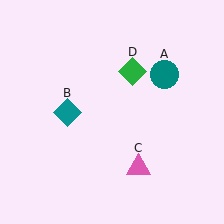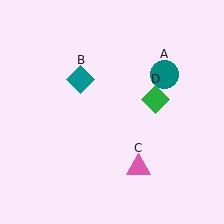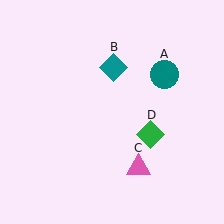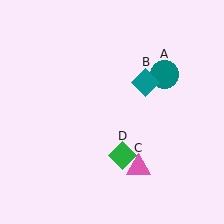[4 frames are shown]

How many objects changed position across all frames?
2 objects changed position: teal diamond (object B), green diamond (object D).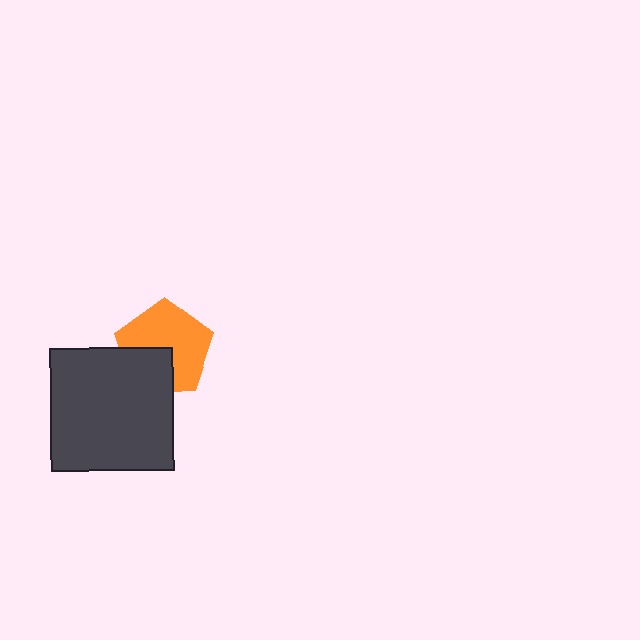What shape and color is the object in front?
The object in front is a dark gray square.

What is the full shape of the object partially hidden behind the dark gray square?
The partially hidden object is an orange pentagon.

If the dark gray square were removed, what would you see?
You would see the complete orange pentagon.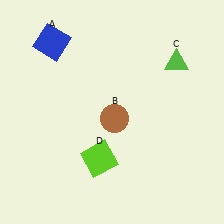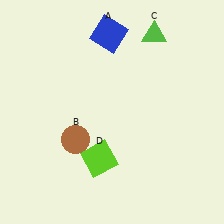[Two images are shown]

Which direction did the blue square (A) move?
The blue square (A) moved right.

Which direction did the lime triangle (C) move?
The lime triangle (C) moved up.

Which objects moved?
The objects that moved are: the blue square (A), the brown circle (B), the lime triangle (C).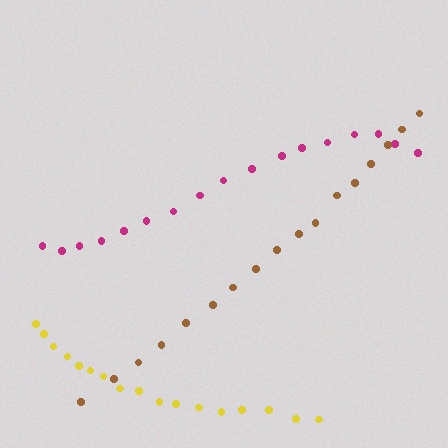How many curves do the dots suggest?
There are 3 distinct paths.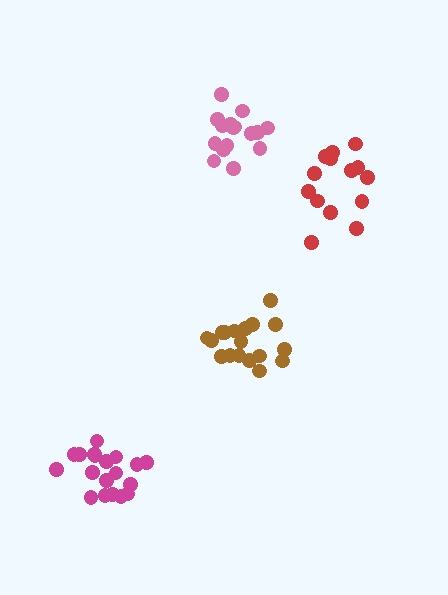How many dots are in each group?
Group 1: 18 dots, Group 2: 16 dots, Group 3: 19 dots, Group 4: 14 dots (67 total).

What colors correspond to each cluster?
The clusters are colored: brown, pink, magenta, red.